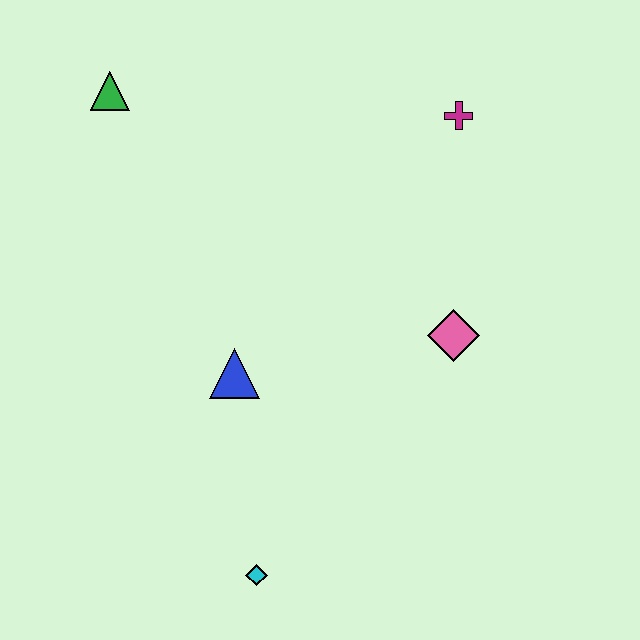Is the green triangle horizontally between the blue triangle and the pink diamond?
No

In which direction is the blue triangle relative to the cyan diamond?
The blue triangle is above the cyan diamond.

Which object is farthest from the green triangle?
The cyan diamond is farthest from the green triangle.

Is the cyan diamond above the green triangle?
No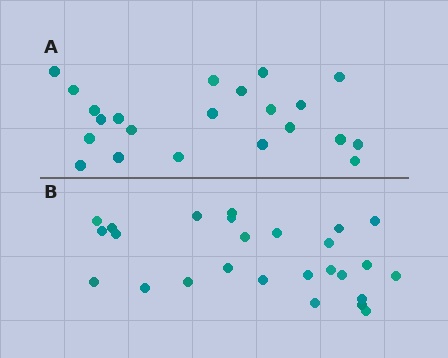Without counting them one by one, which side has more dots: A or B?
Region B (the bottom region) has more dots.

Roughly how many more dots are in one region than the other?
Region B has about 4 more dots than region A.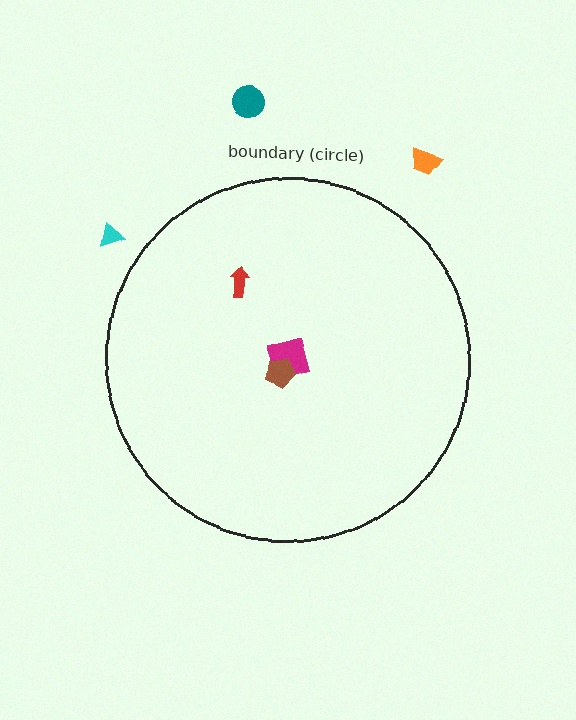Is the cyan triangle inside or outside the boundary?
Outside.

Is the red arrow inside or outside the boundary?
Inside.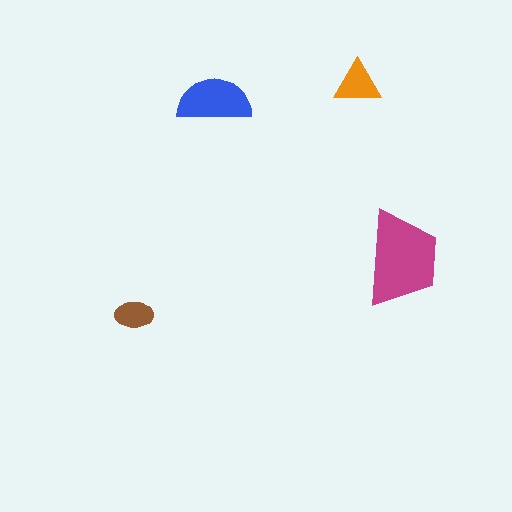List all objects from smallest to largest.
The brown ellipse, the orange triangle, the blue semicircle, the magenta trapezoid.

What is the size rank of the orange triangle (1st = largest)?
3rd.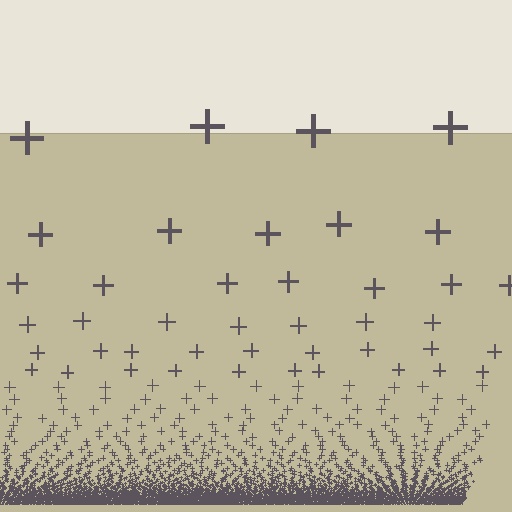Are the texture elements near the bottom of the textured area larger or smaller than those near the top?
Smaller. The gradient is inverted — elements near the bottom are smaller and denser.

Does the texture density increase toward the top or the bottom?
Density increases toward the bottom.